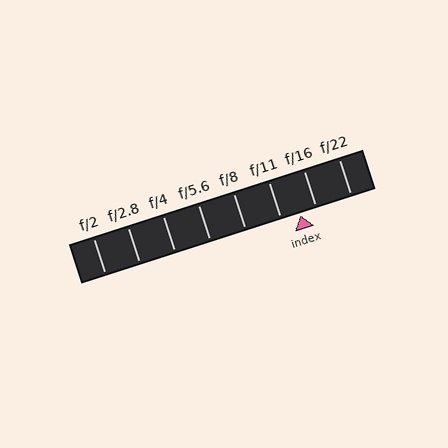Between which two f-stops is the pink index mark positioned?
The index mark is between f/11 and f/16.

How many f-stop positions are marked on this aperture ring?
There are 8 f-stop positions marked.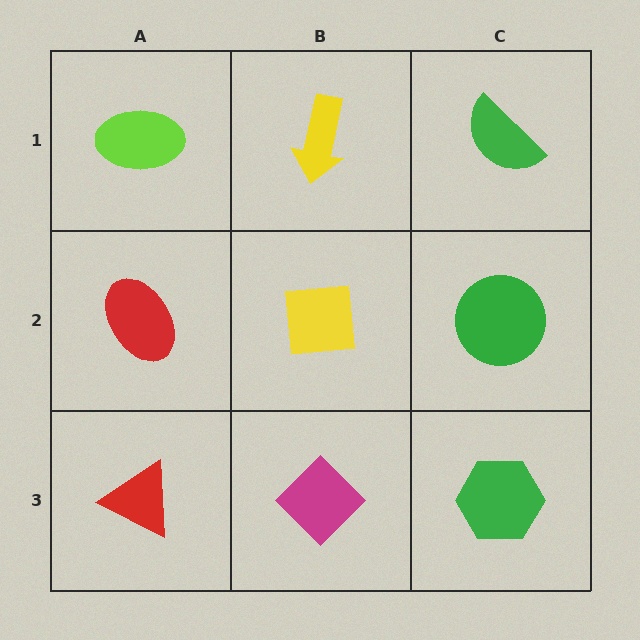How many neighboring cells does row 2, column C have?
3.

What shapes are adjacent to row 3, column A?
A red ellipse (row 2, column A), a magenta diamond (row 3, column B).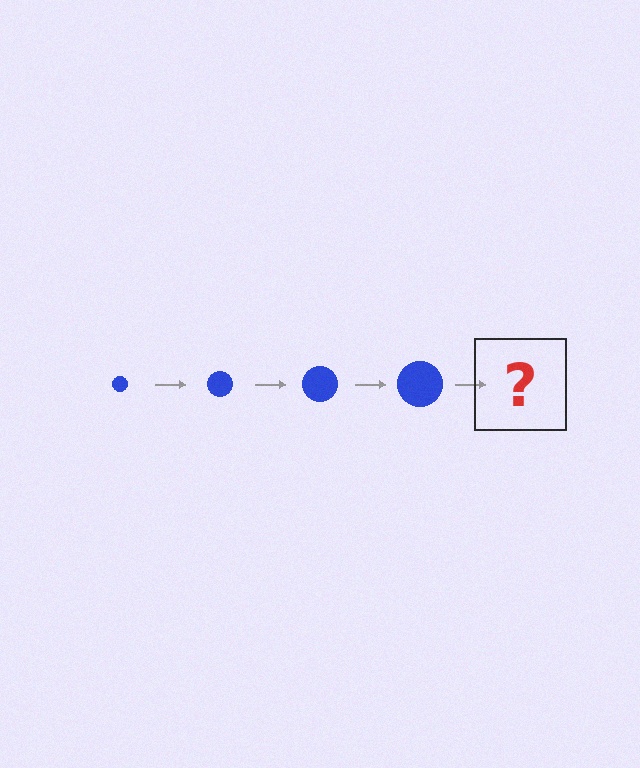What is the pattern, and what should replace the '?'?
The pattern is that the circle gets progressively larger each step. The '?' should be a blue circle, larger than the previous one.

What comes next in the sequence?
The next element should be a blue circle, larger than the previous one.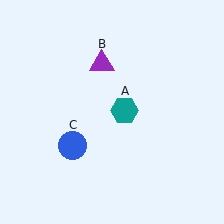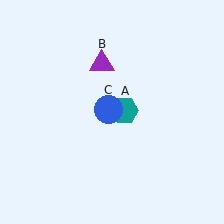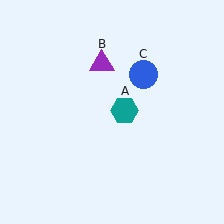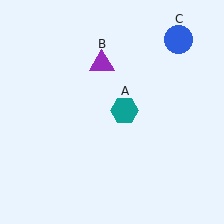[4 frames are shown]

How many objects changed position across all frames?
1 object changed position: blue circle (object C).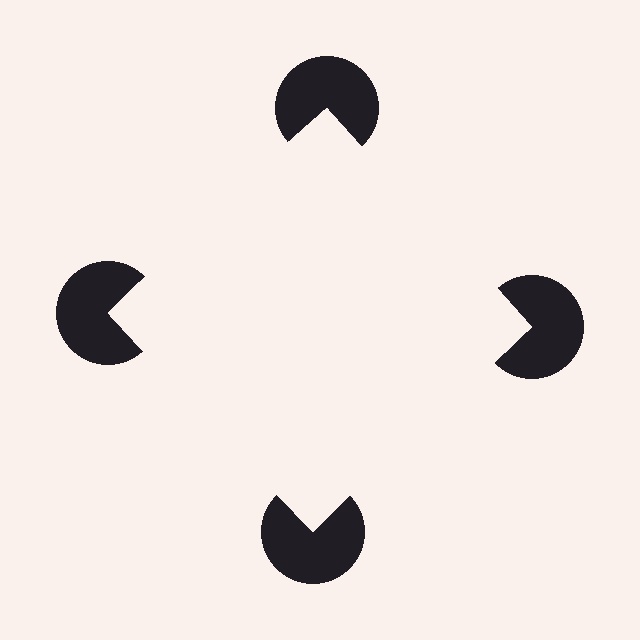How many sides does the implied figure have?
4 sides.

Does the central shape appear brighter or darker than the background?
It typically appears slightly brighter than the background, even though no actual brightness change is drawn.